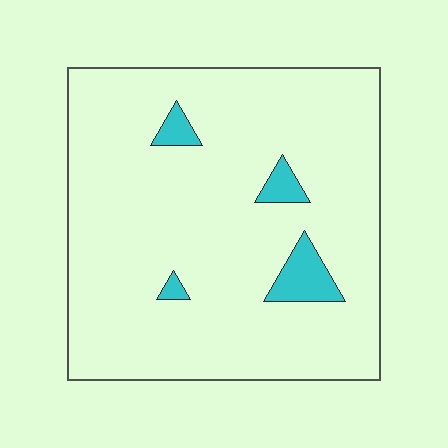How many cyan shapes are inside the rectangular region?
4.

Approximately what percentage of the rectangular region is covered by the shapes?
Approximately 5%.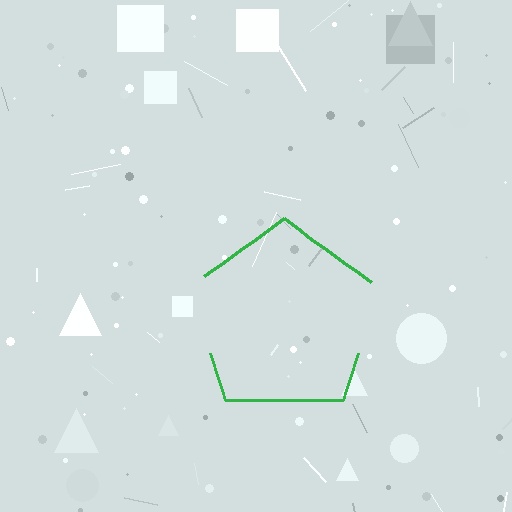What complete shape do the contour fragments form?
The contour fragments form a pentagon.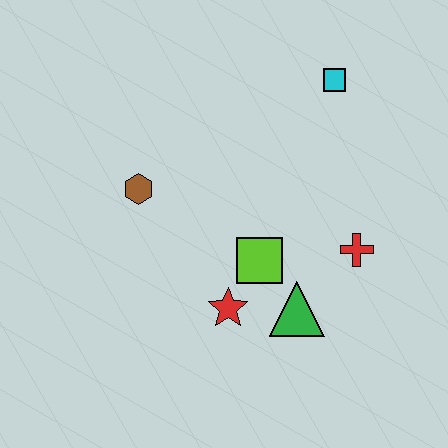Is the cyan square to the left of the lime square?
No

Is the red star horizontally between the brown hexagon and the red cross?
Yes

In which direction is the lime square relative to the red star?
The lime square is above the red star.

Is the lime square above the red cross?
No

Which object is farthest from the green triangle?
The cyan square is farthest from the green triangle.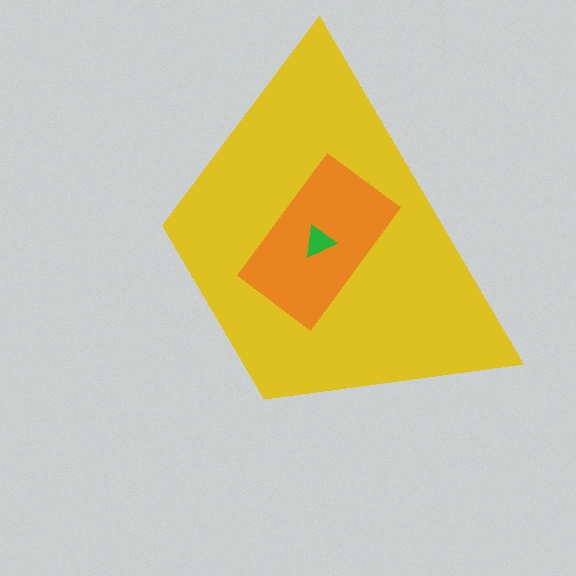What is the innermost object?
The green triangle.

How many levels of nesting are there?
3.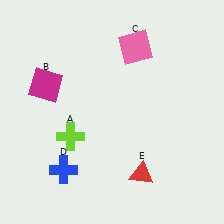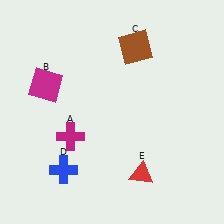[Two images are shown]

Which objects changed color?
A changed from lime to magenta. C changed from pink to brown.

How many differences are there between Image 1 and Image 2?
There are 2 differences between the two images.